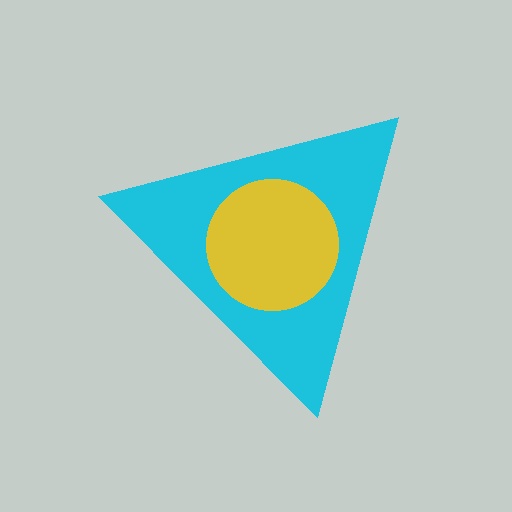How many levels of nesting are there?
2.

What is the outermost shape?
The cyan triangle.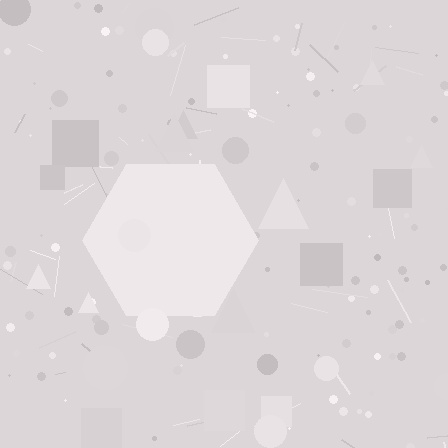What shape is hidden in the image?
A hexagon is hidden in the image.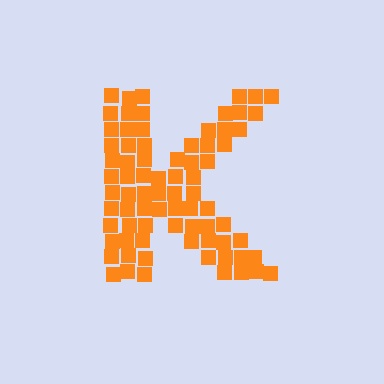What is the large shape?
The large shape is the letter K.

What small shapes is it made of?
It is made of small squares.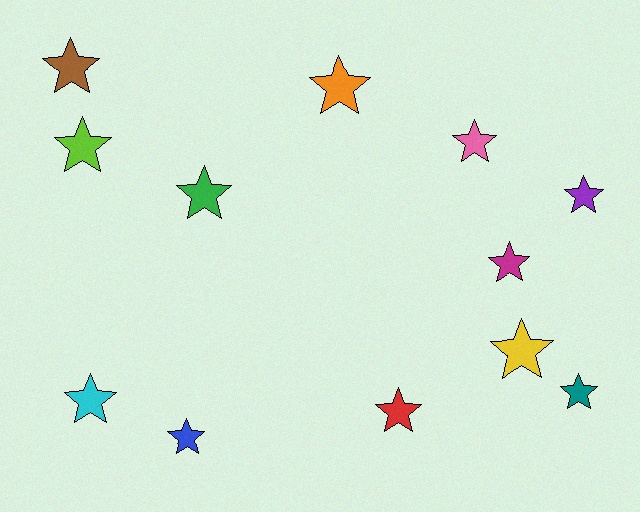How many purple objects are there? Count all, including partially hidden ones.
There is 1 purple object.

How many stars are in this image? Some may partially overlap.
There are 12 stars.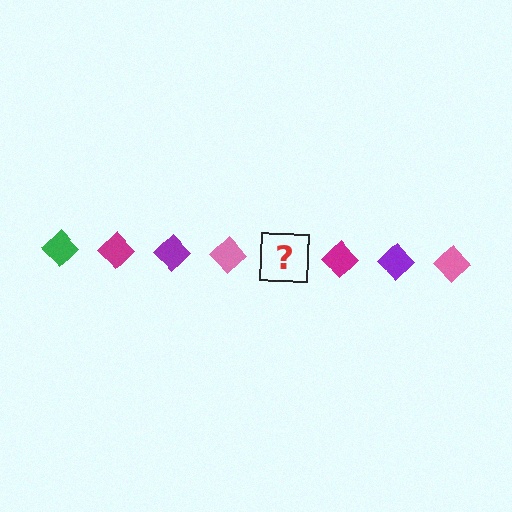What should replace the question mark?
The question mark should be replaced with a green diamond.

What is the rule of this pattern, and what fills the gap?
The rule is that the pattern cycles through green, magenta, purple, pink diamonds. The gap should be filled with a green diamond.